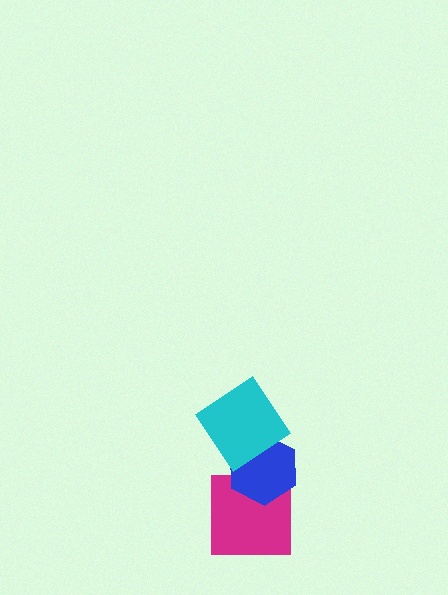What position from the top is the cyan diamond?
The cyan diamond is 1st from the top.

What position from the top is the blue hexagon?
The blue hexagon is 2nd from the top.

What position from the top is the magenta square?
The magenta square is 3rd from the top.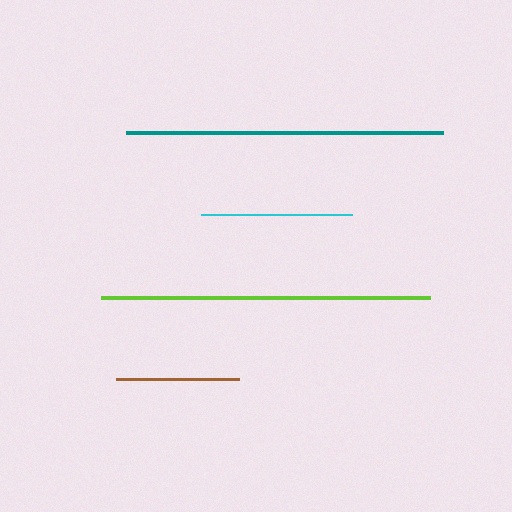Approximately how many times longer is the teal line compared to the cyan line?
The teal line is approximately 2.1 times the length of the cyan line.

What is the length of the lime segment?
The lime segment is approximately 329 pixels long.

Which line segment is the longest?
The lime line is the longest at approximately 329 pixels.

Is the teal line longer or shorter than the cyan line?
The teal line is longer than the cyan line.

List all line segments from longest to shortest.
From longest to shortest: lime, teal, cyan, brown.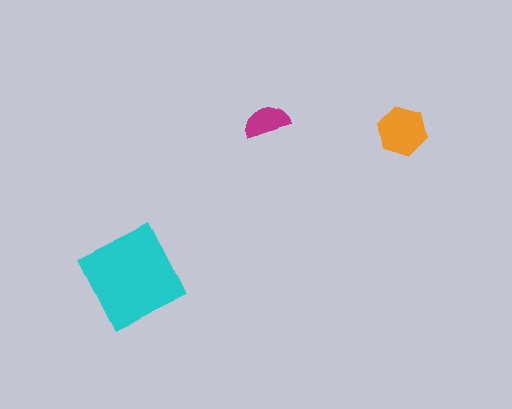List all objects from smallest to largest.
The magenta semicircle, the orange hexagon, the cyan square.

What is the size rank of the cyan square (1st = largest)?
1st.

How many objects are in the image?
There are 3 objects in the image.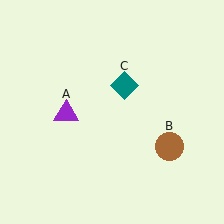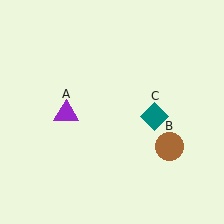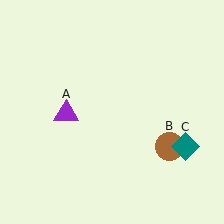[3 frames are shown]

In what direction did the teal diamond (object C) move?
The teal diamond (object C) moved down and to the right.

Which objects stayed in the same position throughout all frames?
Purple triangle (object A) and brown circle (object B) remained stationary.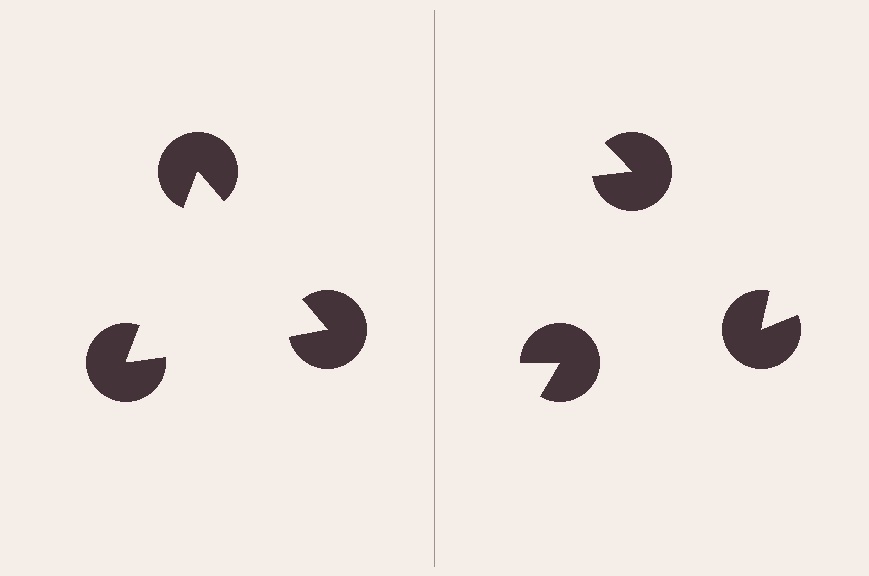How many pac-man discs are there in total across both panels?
6 — 3 on each side.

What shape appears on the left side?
An illusory triangle.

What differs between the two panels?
The pac-man discs are positioned identically on both sides; only the wedge orientations differ. On the left they align to a triangle; on the right they are misaligned.